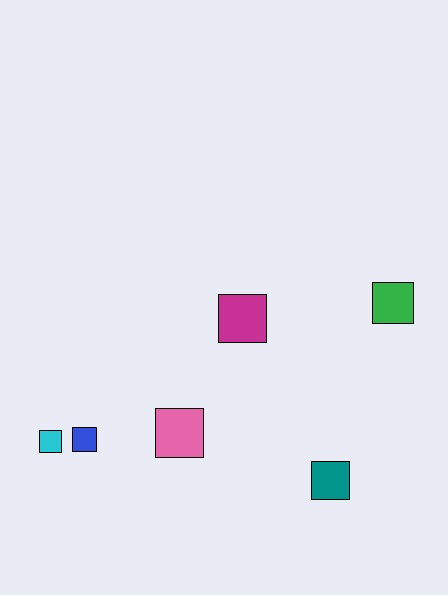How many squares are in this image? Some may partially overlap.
There are 6 squares.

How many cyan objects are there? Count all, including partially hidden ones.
There is 1 cyan object.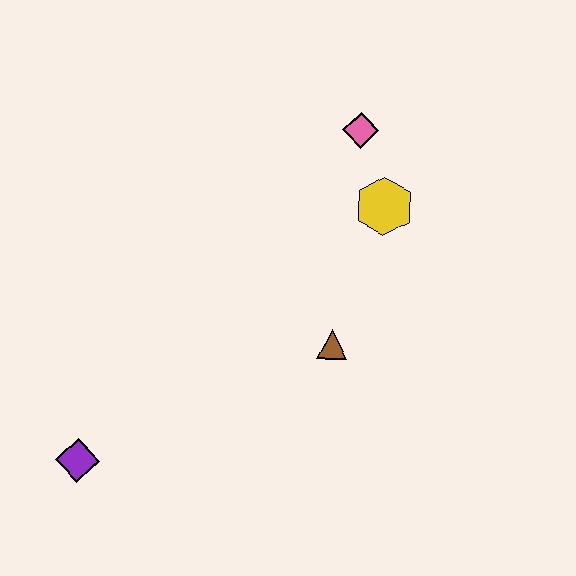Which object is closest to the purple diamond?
The brown triangle is closest to the purple diamond.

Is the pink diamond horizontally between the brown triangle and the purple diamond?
No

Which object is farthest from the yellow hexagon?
The purple diamond is farthest from the yellow hexagon.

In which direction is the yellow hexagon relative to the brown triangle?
The yellow hexagon is above the brown triangle.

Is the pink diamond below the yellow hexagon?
No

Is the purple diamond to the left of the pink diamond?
Yes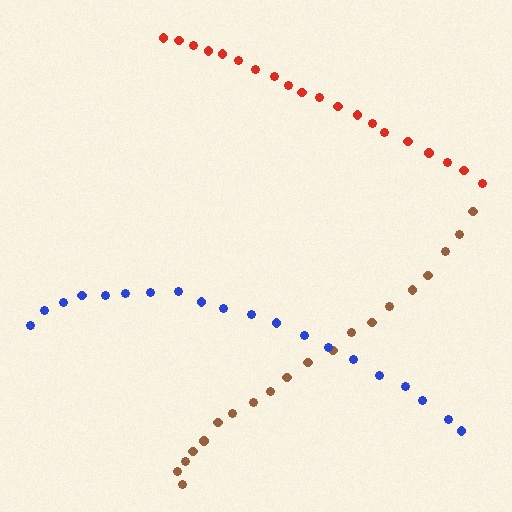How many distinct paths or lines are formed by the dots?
There are 3 distinct paths.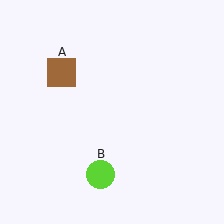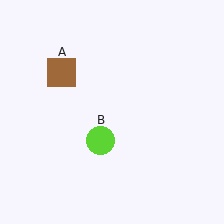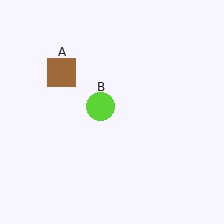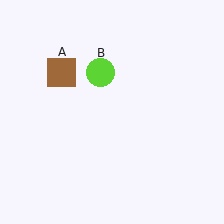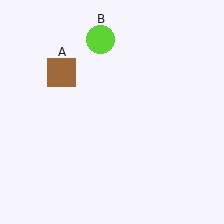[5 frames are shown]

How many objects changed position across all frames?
1 object changed position: lime circle (object B).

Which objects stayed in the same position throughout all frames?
Brown square (object A) remained stationary.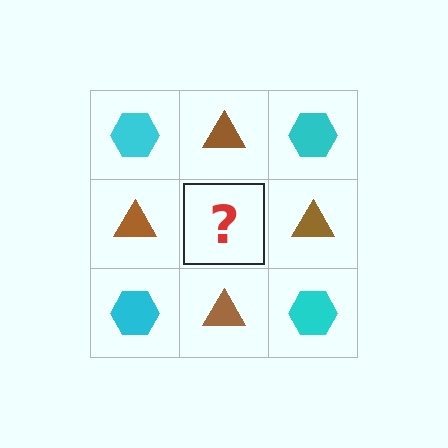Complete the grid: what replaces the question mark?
The question mark should be replaced with a cyan hexagon.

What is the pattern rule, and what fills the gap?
The rule is that it alternates cyan hexagon and brown triangle in a checkerboard pattern. The gap should be filled with a cyan hexagon.